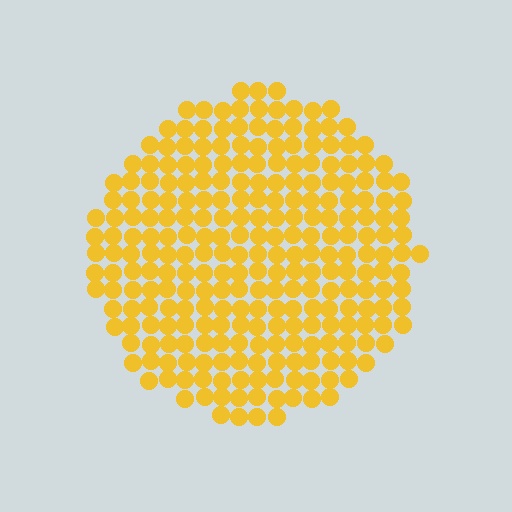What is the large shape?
The large shape is a circle.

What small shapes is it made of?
It is made of small circles.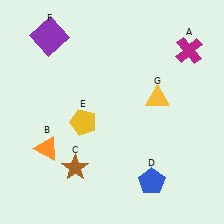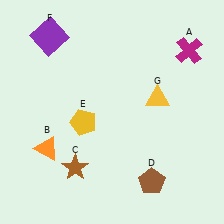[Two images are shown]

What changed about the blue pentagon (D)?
In Image 1, D is blue. In Image 2, it changed to brown.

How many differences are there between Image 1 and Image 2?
There is 1 difference between the two images.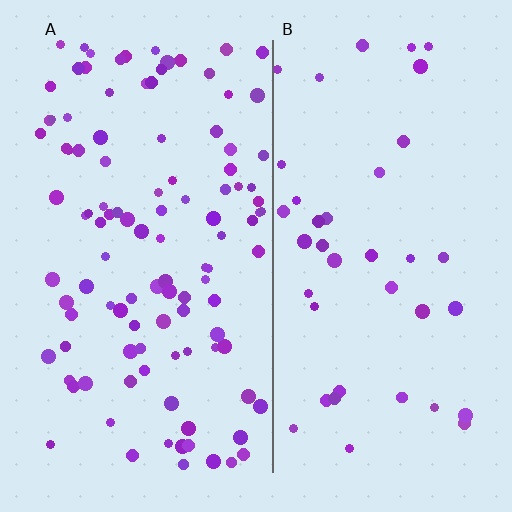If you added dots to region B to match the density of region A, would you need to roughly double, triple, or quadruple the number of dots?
Approximately triple.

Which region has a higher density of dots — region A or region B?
A (the left).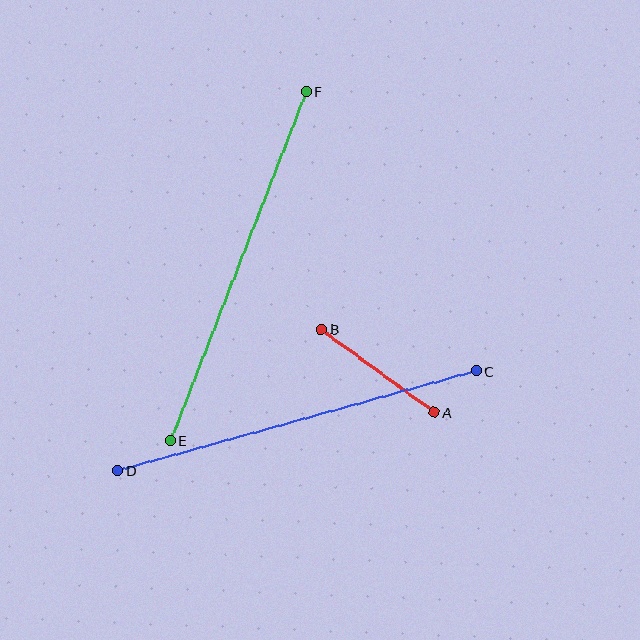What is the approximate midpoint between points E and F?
The midpoint is at approximately (238, 266) pixels.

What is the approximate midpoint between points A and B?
The midpoint is at approximately (378, 371) pixels.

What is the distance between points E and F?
The distance is approximately 374 pixels.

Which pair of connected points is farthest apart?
Points E and F are farthest apart.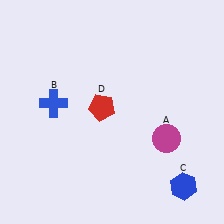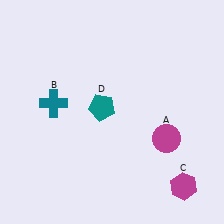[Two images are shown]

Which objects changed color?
B changed from blue to teal. C changed from blue to magenta. D changed from red to teal.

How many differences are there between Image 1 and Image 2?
There are 3 differences between the two images.